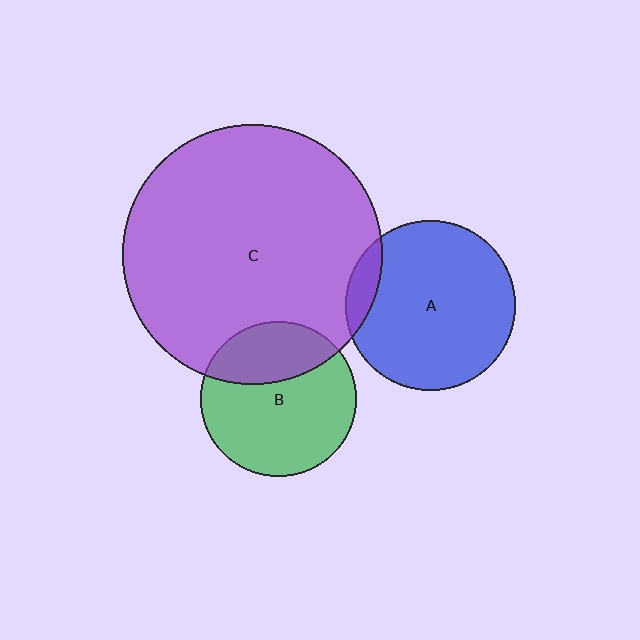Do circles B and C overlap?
Yes.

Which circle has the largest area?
Circle C (purple).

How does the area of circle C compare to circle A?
Approximately 2.3 times.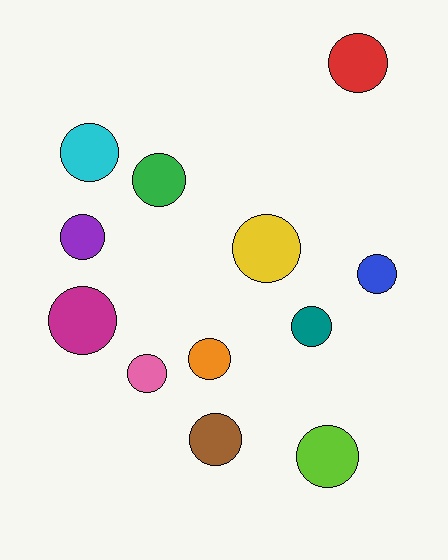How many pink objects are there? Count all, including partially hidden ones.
There is 1 pink object.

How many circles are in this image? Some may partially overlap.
There are 12 circles.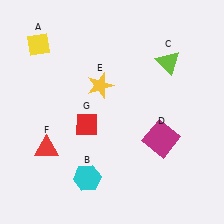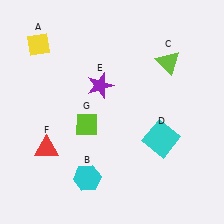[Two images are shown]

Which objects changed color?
D changed from magenta to cyan. E changed from yellow to purple. G changed from red to lime.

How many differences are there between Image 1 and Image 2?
There are 3 differences between the two images.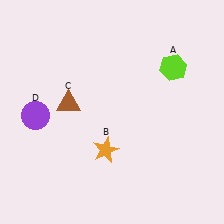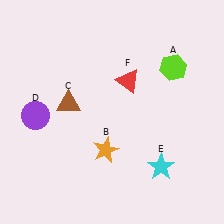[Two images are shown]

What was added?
A cyan star (E), a red triangle (F) were added in Image 2.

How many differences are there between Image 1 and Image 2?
There are 2 differences between the two images.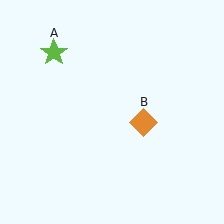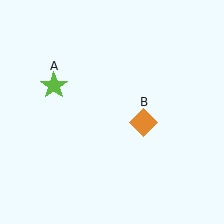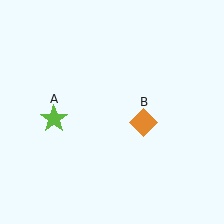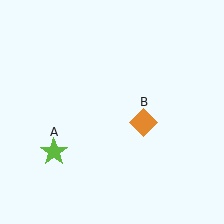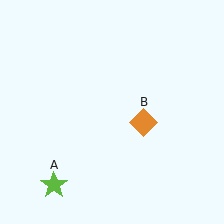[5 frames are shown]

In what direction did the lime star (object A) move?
The lime star (object A) moved down.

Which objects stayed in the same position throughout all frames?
Orange diamond (object B) remained stationary.